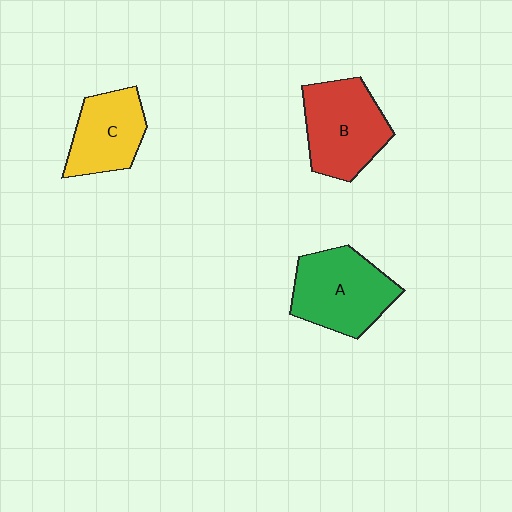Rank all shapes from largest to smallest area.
From largest to smallest: A (green), B (red), C (yellow).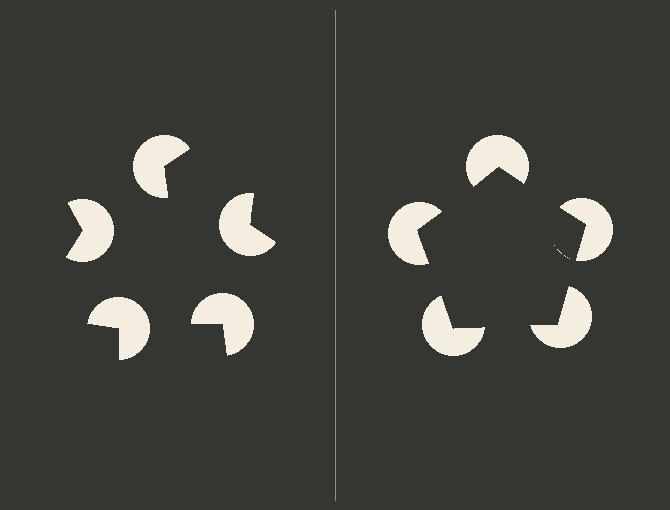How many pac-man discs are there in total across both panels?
10 — 5 on each side.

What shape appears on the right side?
An illusory pentagon.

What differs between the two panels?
The pac-man discs are positioned identically on both sides; only the wedge orientations differ. On the right they align to a pentagon; on the left they are misaligned.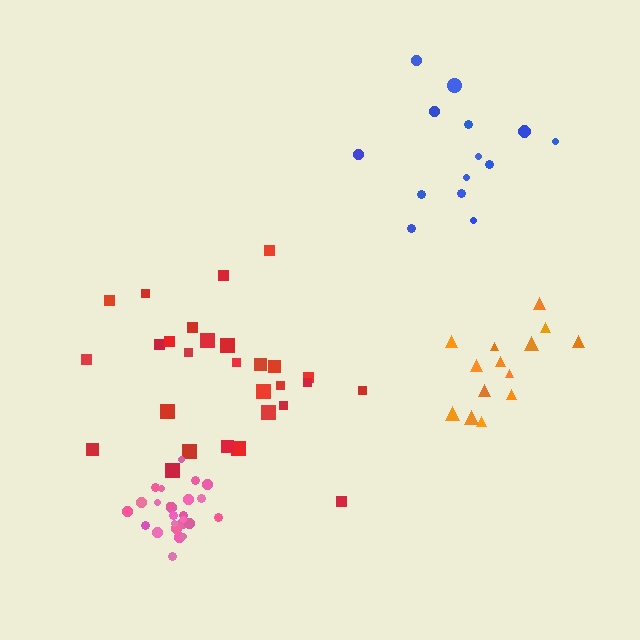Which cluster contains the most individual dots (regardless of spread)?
Red (28).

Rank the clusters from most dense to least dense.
pink, orange, red, blue.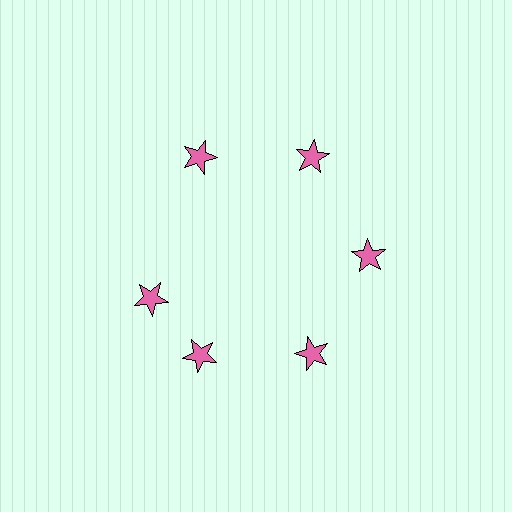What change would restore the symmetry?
The symmetry would be restored by rotating it back into even spacing with its neighbors so that all 6 stars sit at equal angles and equal distance from the center.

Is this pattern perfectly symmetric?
No. The 6 pink stars are arranged in a ring, but one element near the 9 o'clock position is rotated out of alignment along the ring, breaking the 6-fold rotational symmetry.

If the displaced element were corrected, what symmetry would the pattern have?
It would have 6-fold rotational symmetry — the pattern would map onto itself every 60 degrees.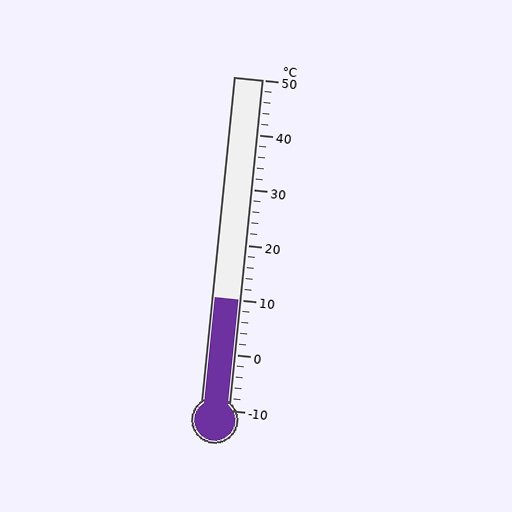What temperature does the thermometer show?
The thermometer shows approximately 10°C.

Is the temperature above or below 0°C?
The temperature is above 0°C.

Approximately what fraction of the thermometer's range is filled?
The thermometer is filled to approximately 35% of its range.